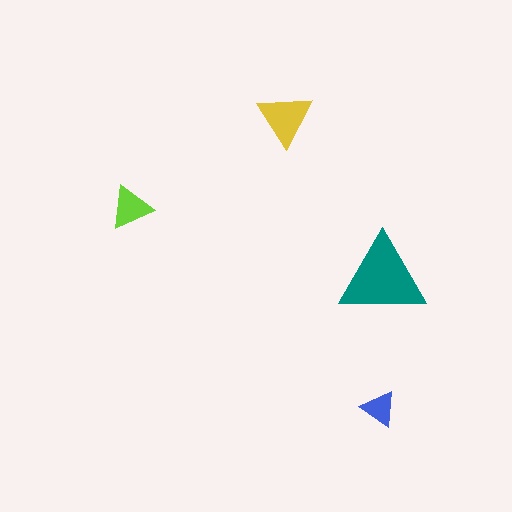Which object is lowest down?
The blue triangle is bottommost.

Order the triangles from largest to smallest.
the teal one, the yellow one, the lime one, the blue one.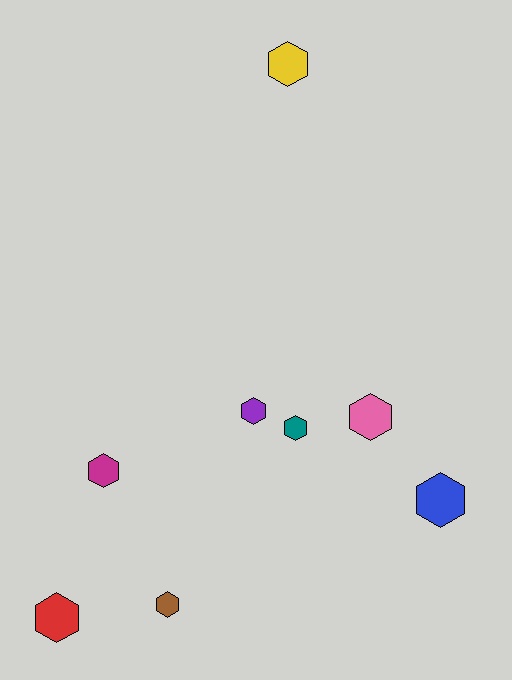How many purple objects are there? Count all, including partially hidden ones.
There is 1 purple object.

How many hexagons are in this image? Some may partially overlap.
There are 8 hexagons.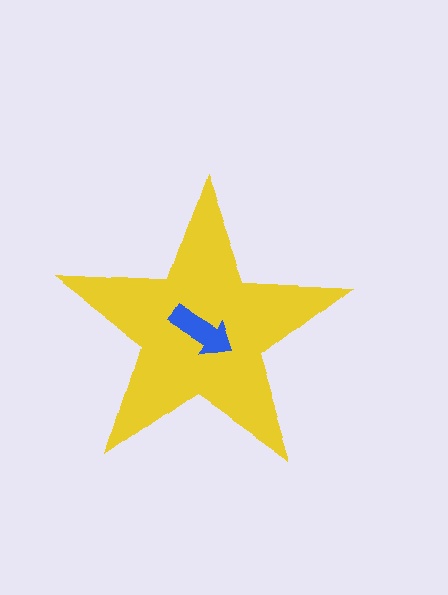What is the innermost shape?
The blue arrow.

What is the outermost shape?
The yellow star.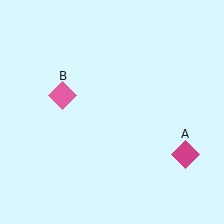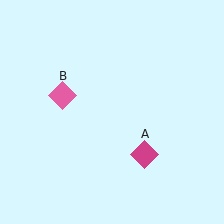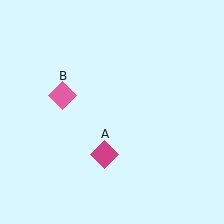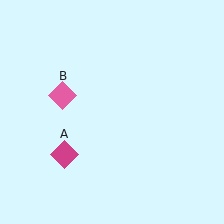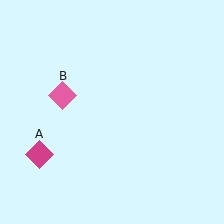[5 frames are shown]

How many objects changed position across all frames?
1 object changed position: magenta diamond (object A).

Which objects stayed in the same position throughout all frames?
Pink diamond (object B) remained stationary.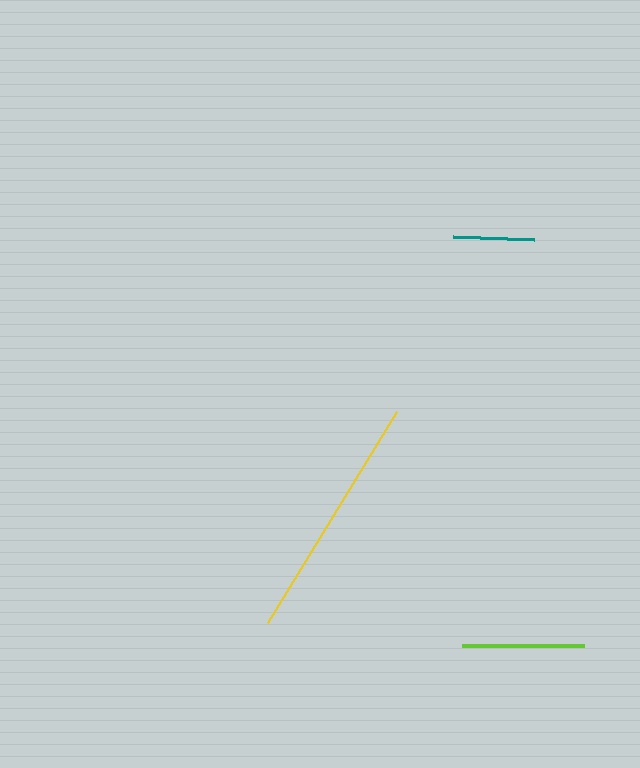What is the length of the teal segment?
The teal segment is approximately 81 pixels long.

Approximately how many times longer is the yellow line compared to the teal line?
The yellow line is approximately 3.0 times the length of the teal line.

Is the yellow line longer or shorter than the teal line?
The yellow line is longer than the teal line.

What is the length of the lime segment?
The lime segment is approximately 122 pixels long.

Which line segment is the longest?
The yellow line is the longest at approximately 248 pixels.